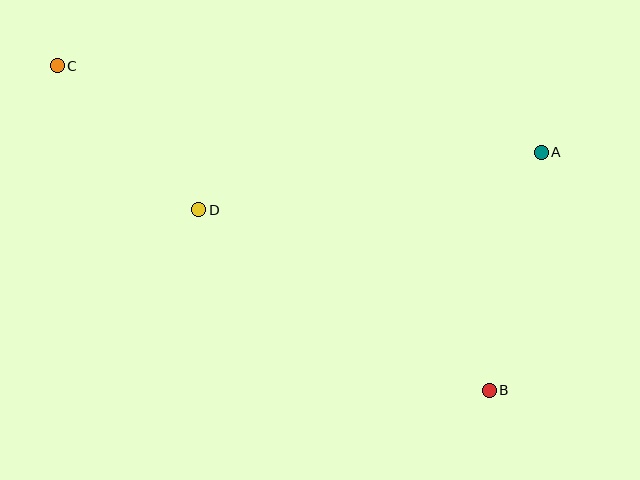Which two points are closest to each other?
Points C and D are closest to each other.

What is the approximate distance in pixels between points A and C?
The distance between A and C is approximately 492 pixels.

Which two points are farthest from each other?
Points B and C are farthest from each other.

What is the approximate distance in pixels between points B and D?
The distance between B and D is approximately 342 pixels.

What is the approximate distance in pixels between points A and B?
The distance between A and B is approximately 244 pixels.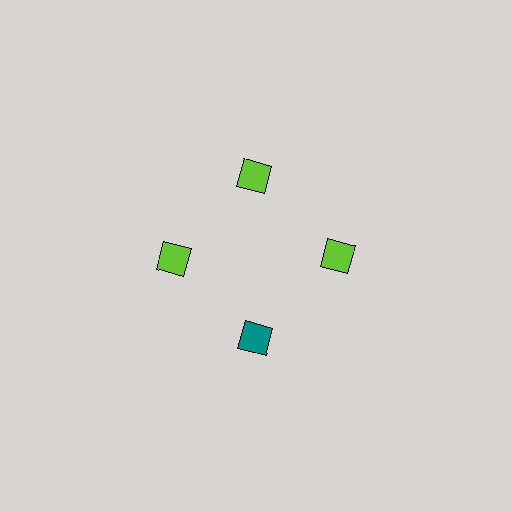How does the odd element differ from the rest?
It has a different color: teal instead of lime.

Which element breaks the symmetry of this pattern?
The teal diamond at roughly the 6 o'clock position breaks the symmetry. All other shapes are lime diamonds.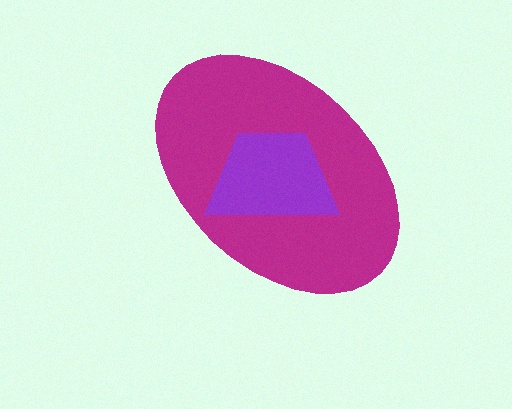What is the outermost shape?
The magenta ellipse.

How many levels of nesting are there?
2.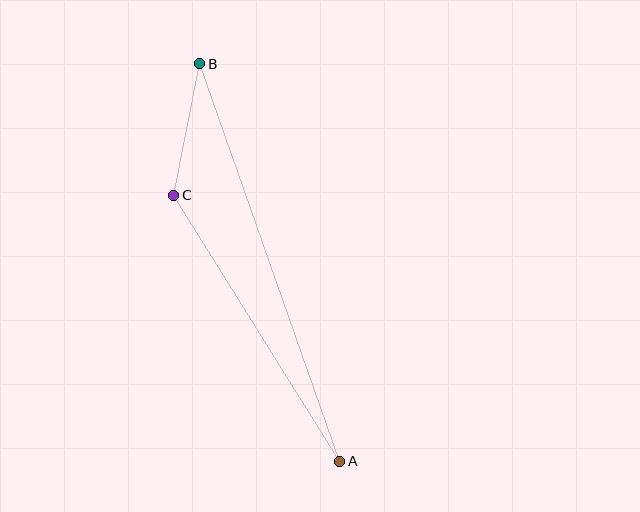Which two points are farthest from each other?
Points A and B are farthest from each other.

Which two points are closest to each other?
Points B and C are closest to each other.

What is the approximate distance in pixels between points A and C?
The distance between A and C is approximately 314 pixels.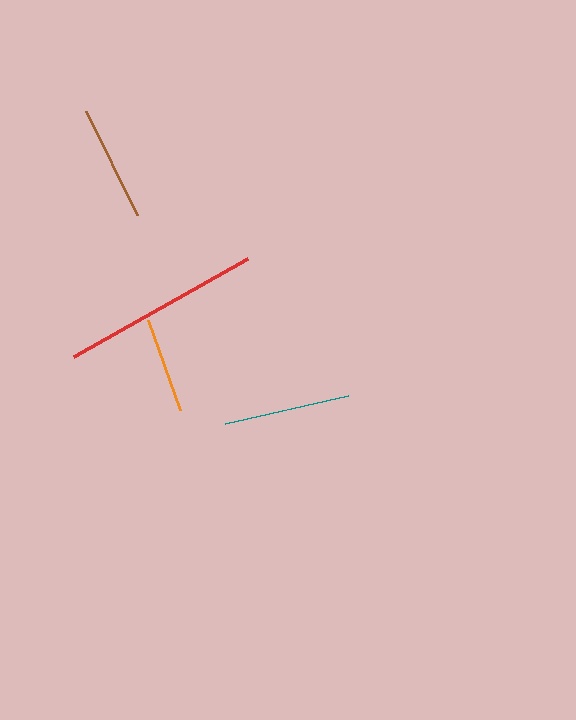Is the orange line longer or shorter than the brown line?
The brown line is longer than the orange line.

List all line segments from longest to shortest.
From longest to shortest: red, teal, brown, orange.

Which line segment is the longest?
The red line is the longest at approximately 200 pixels.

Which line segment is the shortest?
The orange line is the shortest at approximately 96 pixels.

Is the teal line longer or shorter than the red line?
The red line is longer than the teal line.